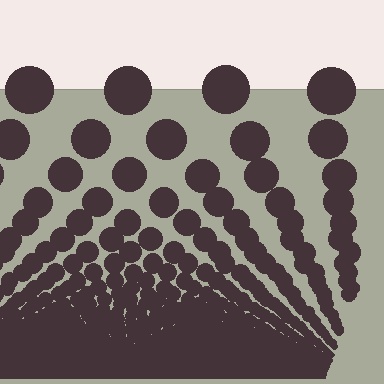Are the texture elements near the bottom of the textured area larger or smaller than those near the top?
Smaller. The gradient is inverted — elements near the bottom are smaller and denser.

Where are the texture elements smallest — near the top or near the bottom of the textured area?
Near the bottom.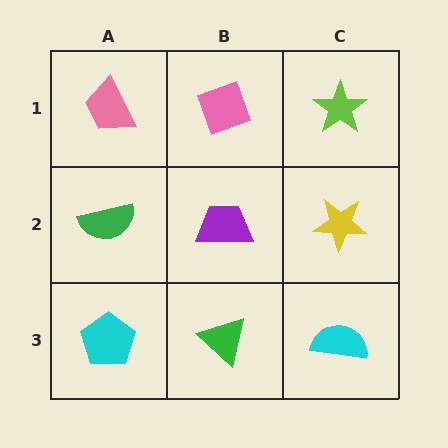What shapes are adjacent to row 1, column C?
A yellow star (row 2, column C), a pink diamond (row 1, column B).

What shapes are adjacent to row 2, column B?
A pink diamond (row 1, column B), a green triangle (row 3, column B), a green semicircle (row 2, column A), a yellow star (row 2, column C).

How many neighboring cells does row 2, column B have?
4.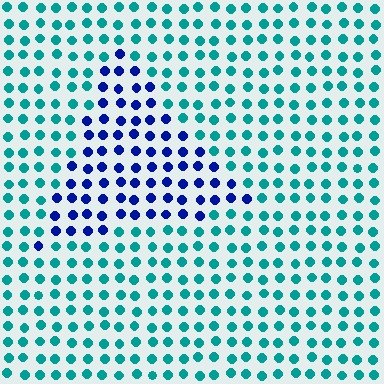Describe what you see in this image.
The image is filled with small teal elements in a uniform arrangement. A triangle-shaped region is visible where the elements are tinted to a slightly different hue, forming a subtle color boundary.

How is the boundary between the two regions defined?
The boundary is defined purely by a slight shift in hue (about 57 degrees). Spacing, size, and orientation are identical on both sides.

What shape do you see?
I see a triangle.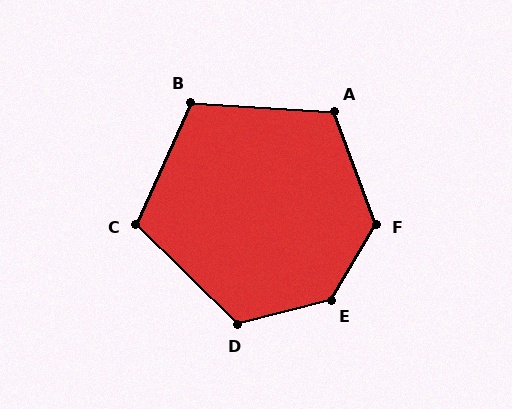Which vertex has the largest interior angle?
E, at approximately 135 degrees.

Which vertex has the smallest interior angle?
B, at approximately 110 degrees.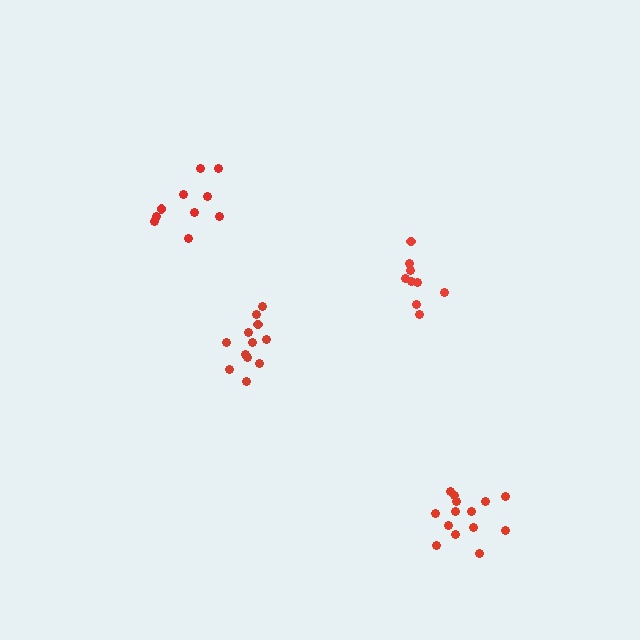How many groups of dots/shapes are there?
There are 4 groups.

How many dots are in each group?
Group 1: 14 dots, Group 2: 12 dots, Group 3: 9 dots, Group 4: 10 dots (45 total).